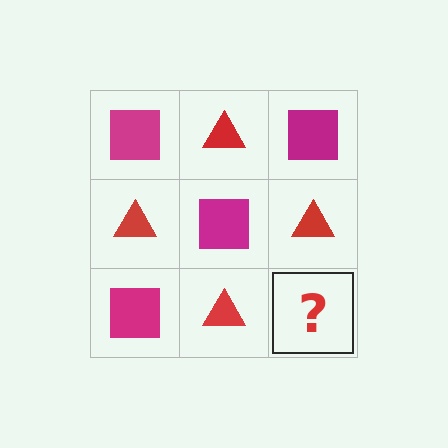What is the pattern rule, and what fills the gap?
The rule is that it alternates magenta square and red triangle in a checkerboard pattern. The gap should be filled with a magenta square.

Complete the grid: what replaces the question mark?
The question mark should be replaced with a magenta square.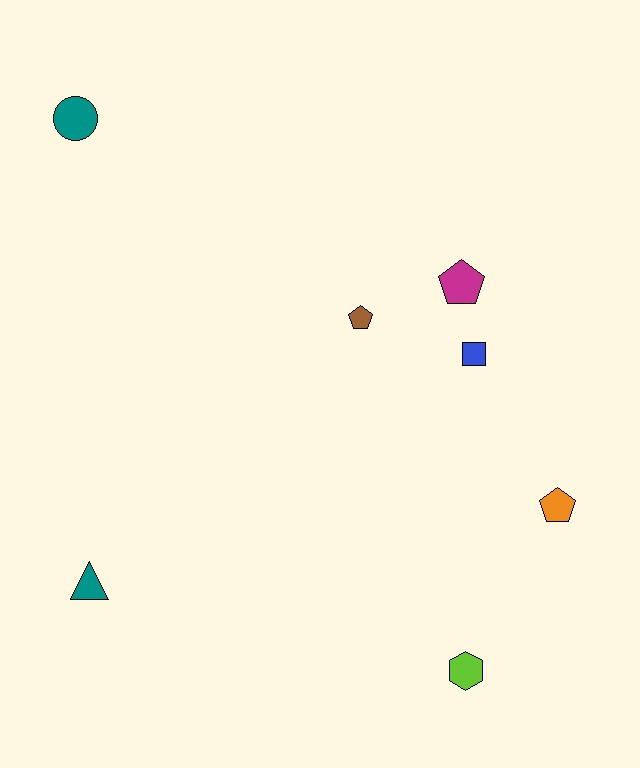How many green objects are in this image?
There are no green objects.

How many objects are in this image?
There are 7 objects.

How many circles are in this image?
There is 1 circle.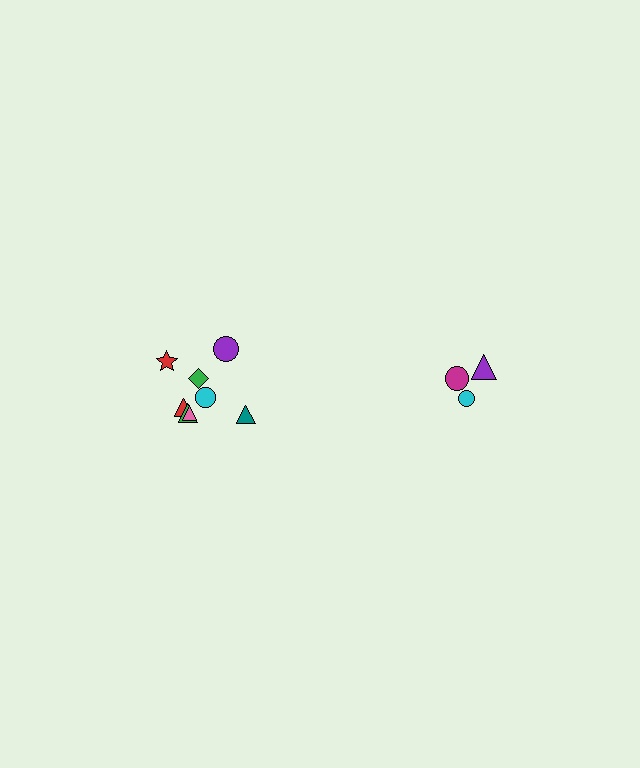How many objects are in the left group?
There are 8 objects.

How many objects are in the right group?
There are 3 objects.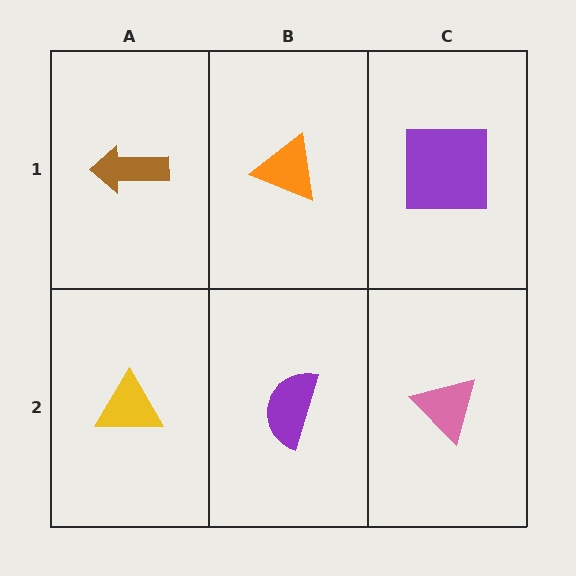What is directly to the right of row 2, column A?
A purple semicircle.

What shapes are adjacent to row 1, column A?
A yellow triangle (row 2, column A), an orange triangle (row 1, column B).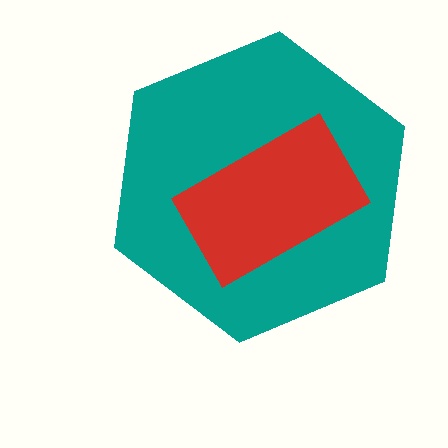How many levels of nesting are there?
2.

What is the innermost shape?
The red rectangle.